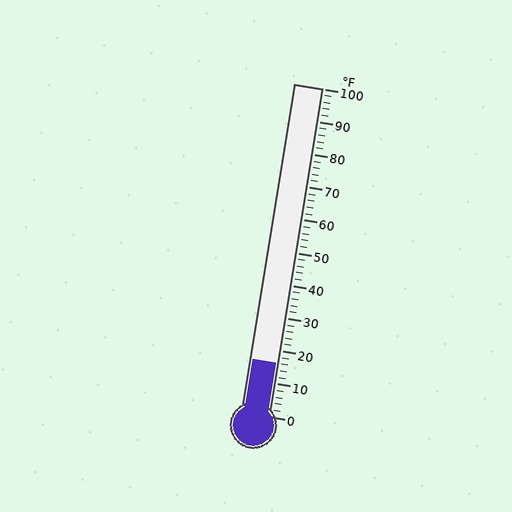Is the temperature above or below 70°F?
The temperature is below 70°F.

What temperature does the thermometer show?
The thermometer shows approximately 16°F.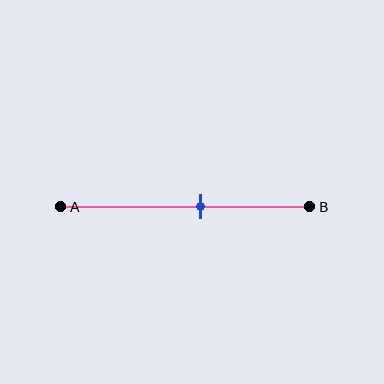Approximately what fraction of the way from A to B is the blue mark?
The blue mark is approximately 55% of the way from A to B.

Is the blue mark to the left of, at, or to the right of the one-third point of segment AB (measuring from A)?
The blue mark is to the right of the one-third point of segment AB.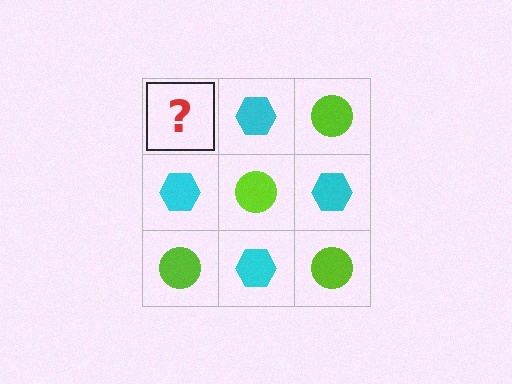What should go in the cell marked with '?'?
The missing cell should contain a lime circle.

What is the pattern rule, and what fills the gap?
The rule is that it alternates lime circle and cyan hexagon in a checkerboard pattern. The gap should be filled with a lime circle.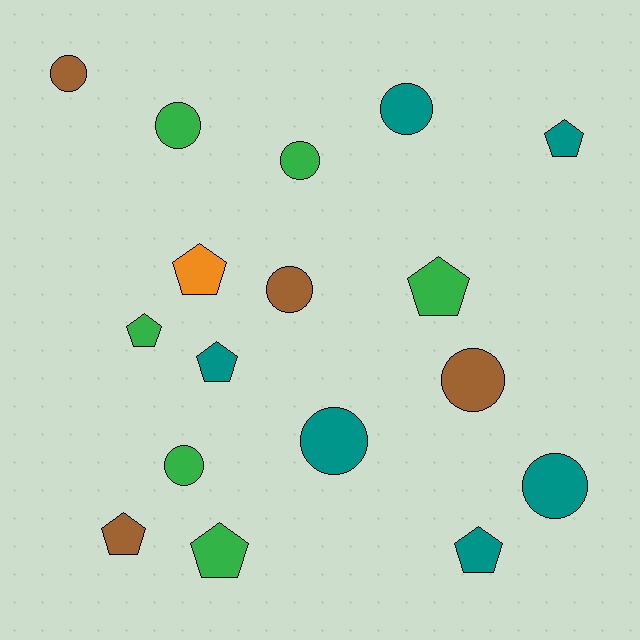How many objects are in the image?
There are 17 objects.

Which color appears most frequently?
Green, with 6 objects.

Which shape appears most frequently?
Circle, with 9 objects.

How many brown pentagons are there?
There is 1 brown pentagon.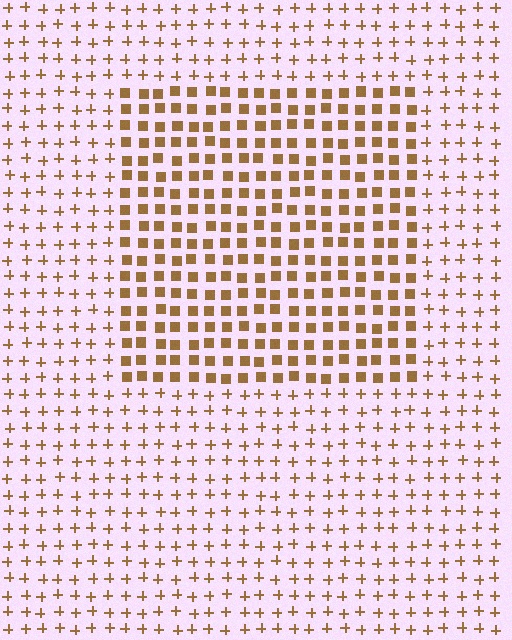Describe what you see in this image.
The image is filled with small brown elements arranged in a uniform grid. A rectangle-shaped region contains squares, while the surrounding area contains plus signs. The boundary is defined purely by the change in element shape.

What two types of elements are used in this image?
The image uses squares inside the rectangle region and plus signs outside it.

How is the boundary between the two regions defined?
The boundary is defined by a change in element shape: squares inside vs. plus signs outside. All elements share the same color and spacing.